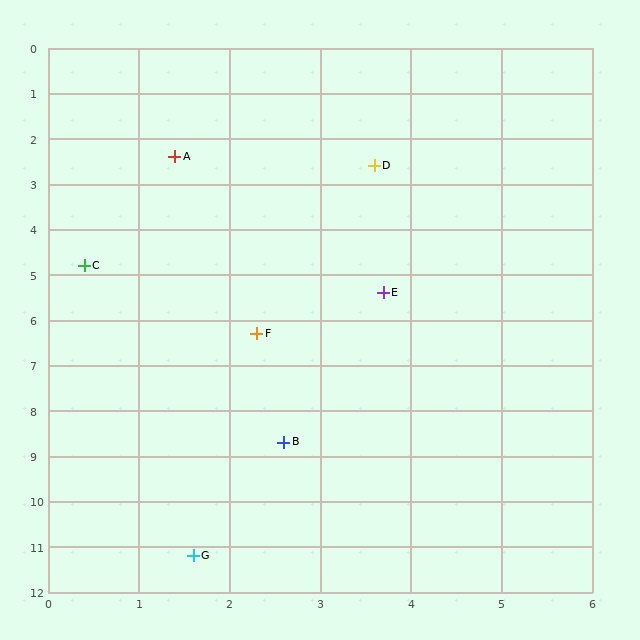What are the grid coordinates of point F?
Point F is at approximately (2.3, 6.3).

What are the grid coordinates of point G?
Point G is at approximately (1.6, 11.2).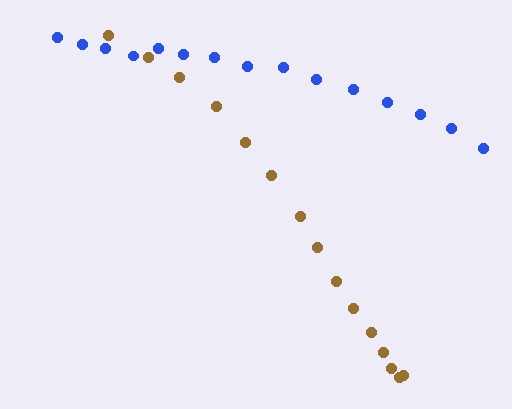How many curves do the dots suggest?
There are 2 distinct paths.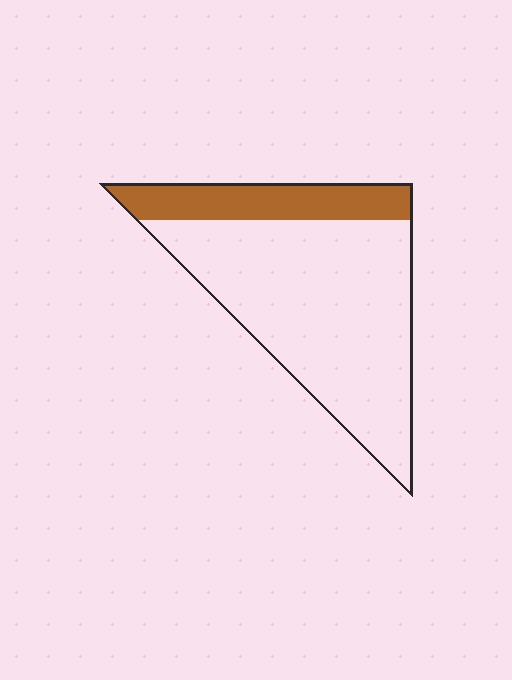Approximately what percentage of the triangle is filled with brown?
Approximately 20%.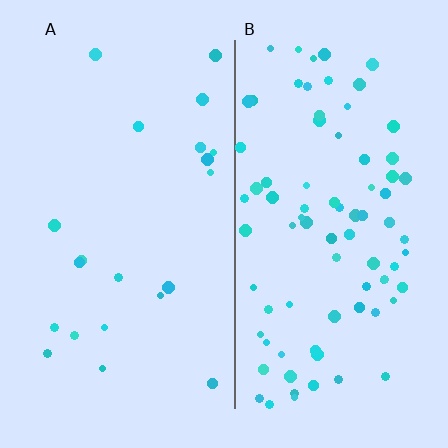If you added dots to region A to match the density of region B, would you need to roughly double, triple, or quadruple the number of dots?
Approximately quadruple.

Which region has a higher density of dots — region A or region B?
B (the right).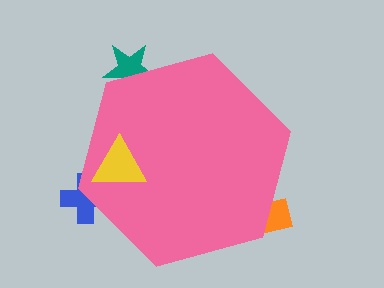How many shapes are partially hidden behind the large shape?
3 shapes are partially hidden.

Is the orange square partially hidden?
Yes, the orange square is partially hidden behind the pink hexagon.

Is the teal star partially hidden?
Yes, the teal star is partially hidden behind the pink hexagon.